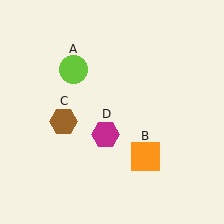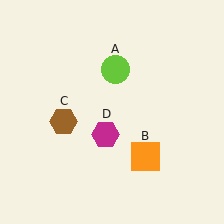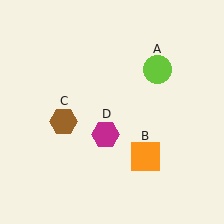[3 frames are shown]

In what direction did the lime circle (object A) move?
The lime circle (object A) moved right.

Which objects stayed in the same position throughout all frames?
Orange square (object B) and brown hexagon (object C) and magenta hexagon (object D) remained stationary.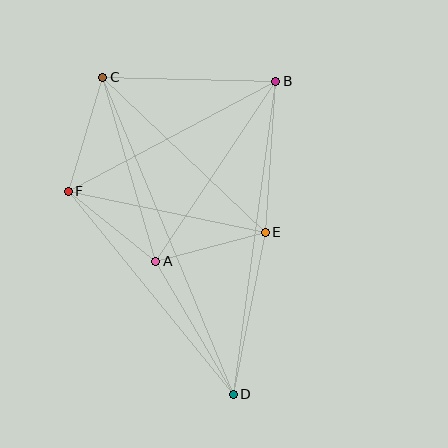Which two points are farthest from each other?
Points C and D are farthest from each other.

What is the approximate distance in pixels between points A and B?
The distance between A and B is approximately 216 pixels.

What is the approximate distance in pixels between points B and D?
The distance between B and D is approximately 316 pixels.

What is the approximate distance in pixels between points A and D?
The distance between A and D is approximately 154 pixels.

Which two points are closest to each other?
Points A and F are closest to each other.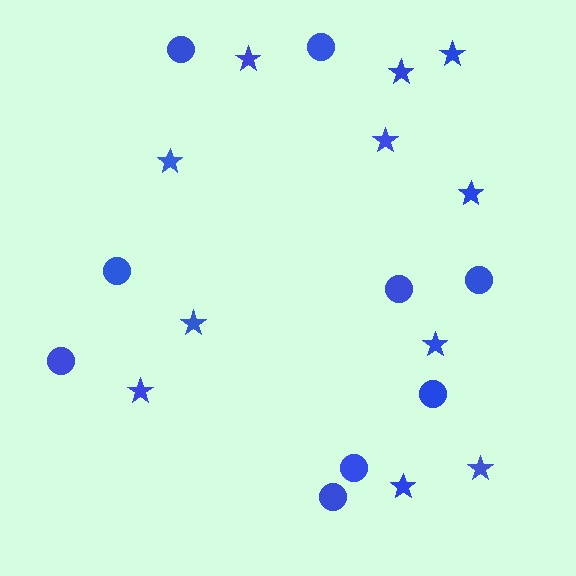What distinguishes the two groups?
There are 2 groups: one group of stars (11) and one group of circles (9).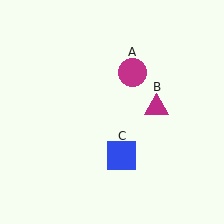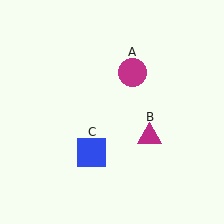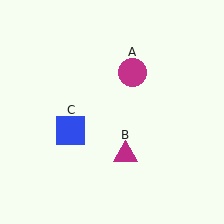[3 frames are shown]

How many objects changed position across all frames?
2 objects changed position: magenta triangle (object B), blue square (object C).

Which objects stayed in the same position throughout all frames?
Magenta circle (object A) remained stationary.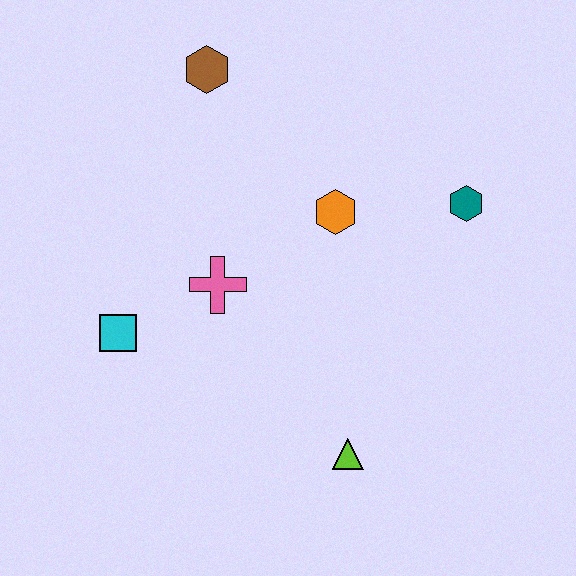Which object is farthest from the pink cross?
The teal hexagon is farthest from the pink cross.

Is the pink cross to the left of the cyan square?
No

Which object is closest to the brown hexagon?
The orange hexagon is closest to the brown hexagon.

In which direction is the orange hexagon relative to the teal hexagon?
The orange hexagon is to the left of the teal hexagon.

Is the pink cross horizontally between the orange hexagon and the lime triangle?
No